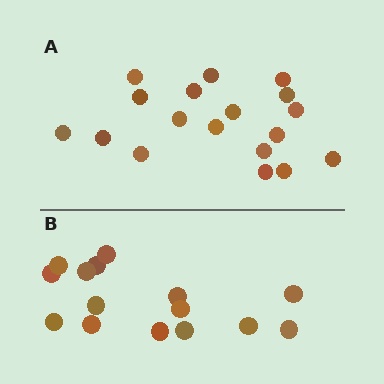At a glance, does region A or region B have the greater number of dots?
Region A (the top region) has more dots.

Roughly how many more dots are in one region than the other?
Region A has just a few more — roughly 2 or 3 more dots than region B.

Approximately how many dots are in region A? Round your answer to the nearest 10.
About 20 dots. (The exact count is 18, which rounds to 20.)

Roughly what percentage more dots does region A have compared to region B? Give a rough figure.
About 20% more.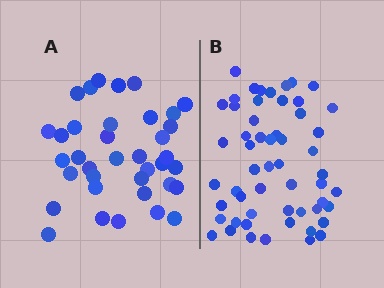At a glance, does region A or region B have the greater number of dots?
Region B (the right region) has more dots.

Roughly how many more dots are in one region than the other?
Region B has approximately 20 more dots than region A.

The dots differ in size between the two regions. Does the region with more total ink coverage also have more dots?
No. Region A has more total ink coverage because its dots are larger, but region B actually contains more individual dots. Total area can be misleading — the number of items is what matters here.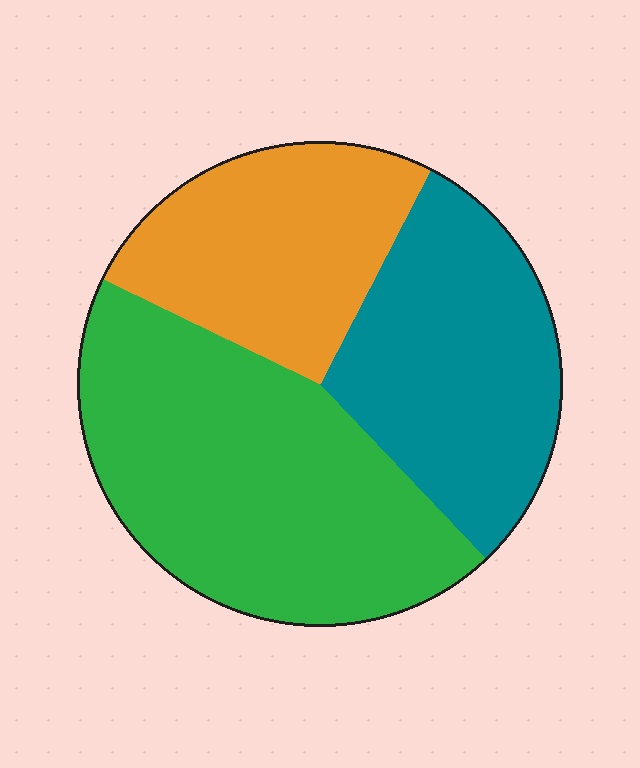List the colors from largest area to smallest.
From largest to smallest: green, teal, orange.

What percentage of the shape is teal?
Teal takes up about one third (1/3) of the shape.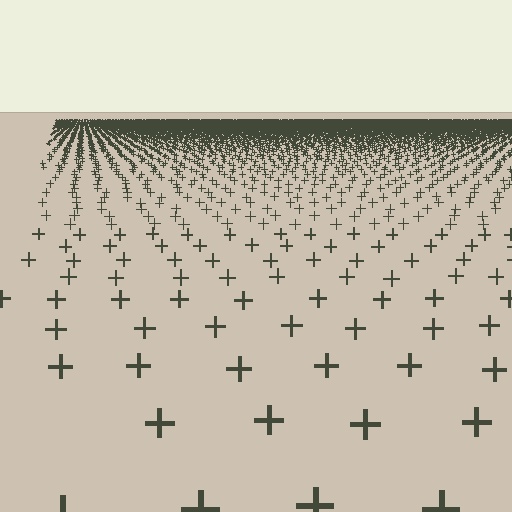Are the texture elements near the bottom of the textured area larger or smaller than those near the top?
Larger. Near the bottom, elements are closer to the viewer and appear at a bigger on-screen size.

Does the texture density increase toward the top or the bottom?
Density increases toward the top.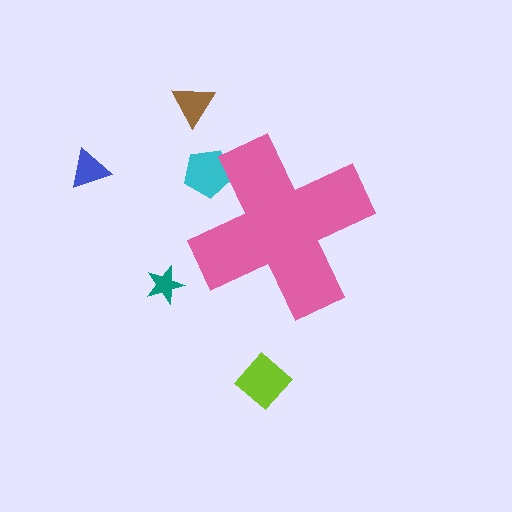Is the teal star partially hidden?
No, the teal star is fully visible.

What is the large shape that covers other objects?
A pink cross.